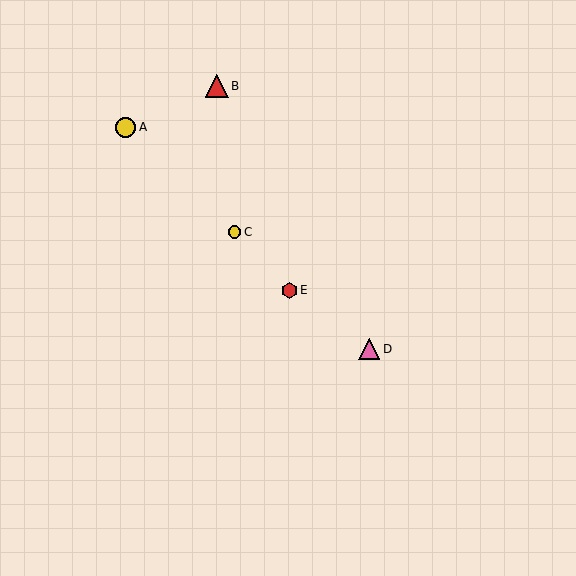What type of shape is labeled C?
Shape C is a yellow circle.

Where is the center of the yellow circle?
The center of the yellow circle is at (126, 127).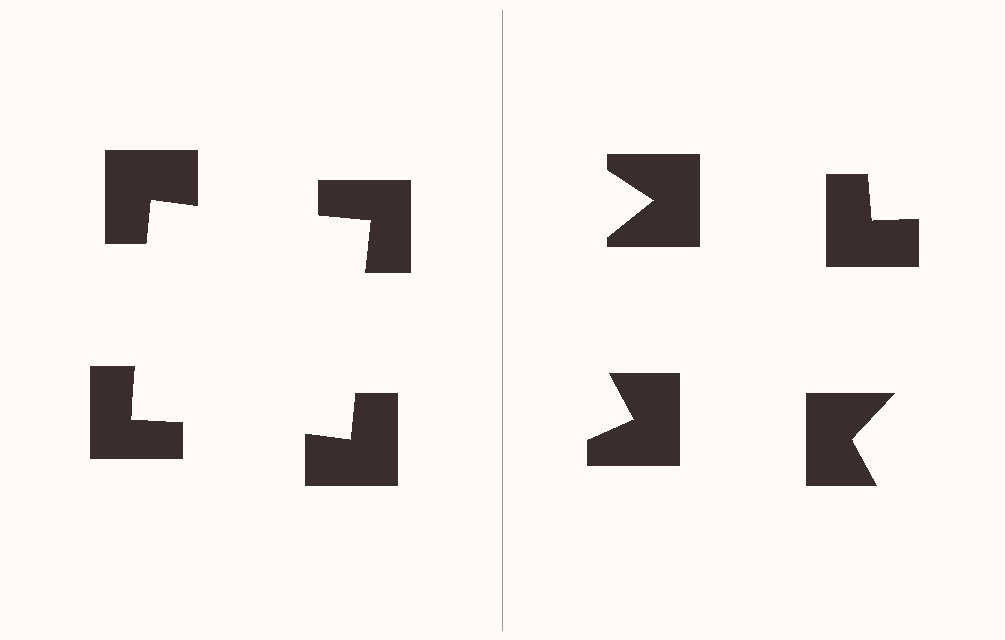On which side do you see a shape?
An illusory square appears on the left side. On the right side the wedge cuts are rotated, so no coherent shape forms.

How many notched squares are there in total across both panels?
8 — 4 on each side.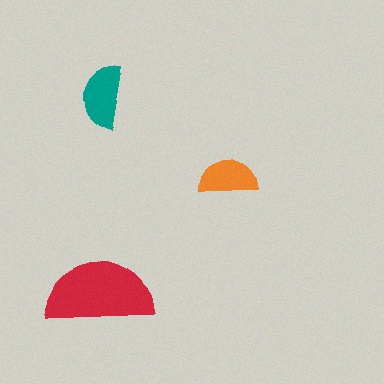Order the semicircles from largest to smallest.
the red one, the teal one, the orange one.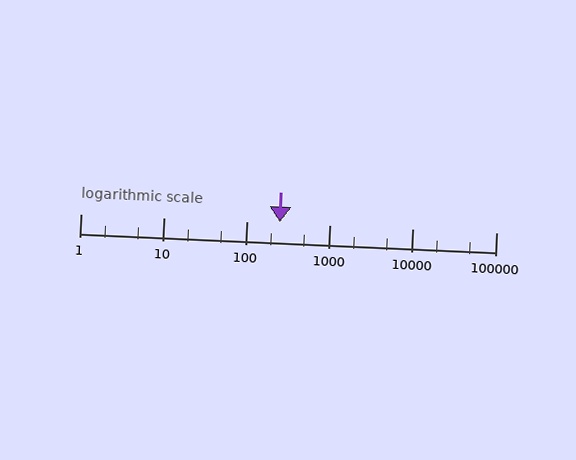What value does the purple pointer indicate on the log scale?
The pointer indicates approximately 250.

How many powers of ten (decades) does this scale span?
The scale spans 5 decades, from 1 to 100000.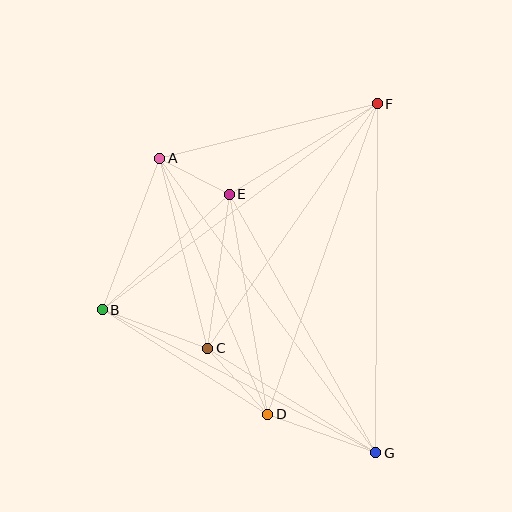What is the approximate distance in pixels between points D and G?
The distance between D and G is approximately 114 pixels.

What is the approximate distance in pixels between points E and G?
The distance between E and G is approximately 297 pixels.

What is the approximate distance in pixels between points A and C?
The distance between A and C is approximately 196 pixels.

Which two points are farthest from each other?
Points A and G are farthest from each other.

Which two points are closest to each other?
Points A and E are closest to each other.